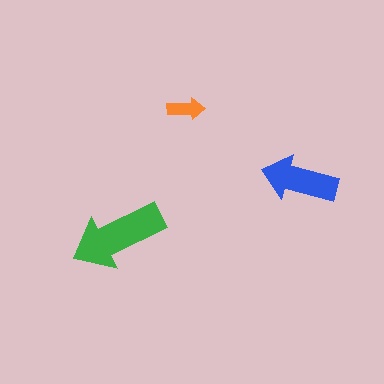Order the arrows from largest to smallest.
the green one, the blue one, the orange one.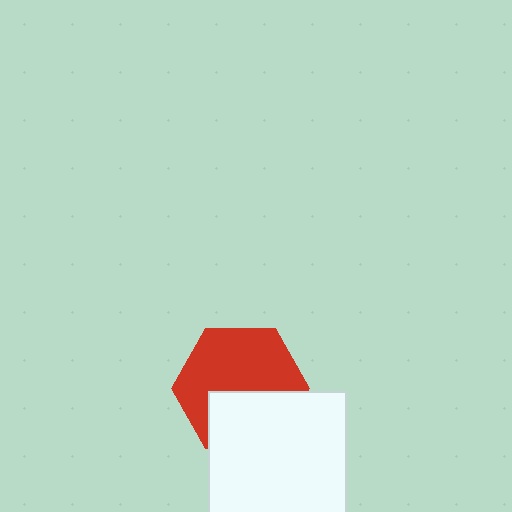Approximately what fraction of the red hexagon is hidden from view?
Roughly 38% of the red hexagon is hidden behind the white rectangle.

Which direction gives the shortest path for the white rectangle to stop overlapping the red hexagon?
Moving down gives the shortest separation.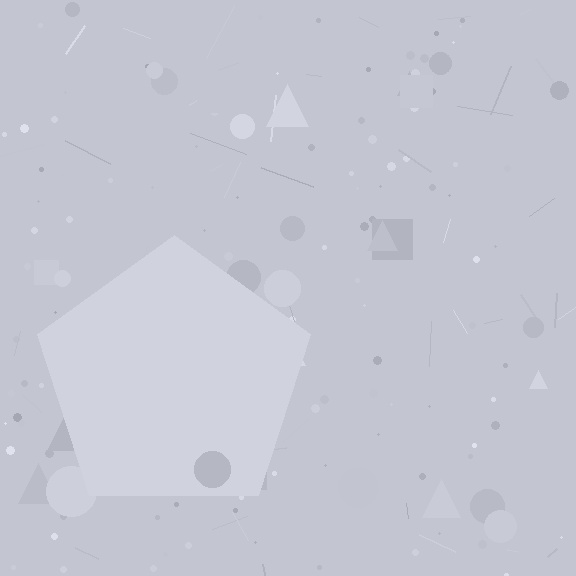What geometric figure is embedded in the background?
A pentagon is embedded in the background.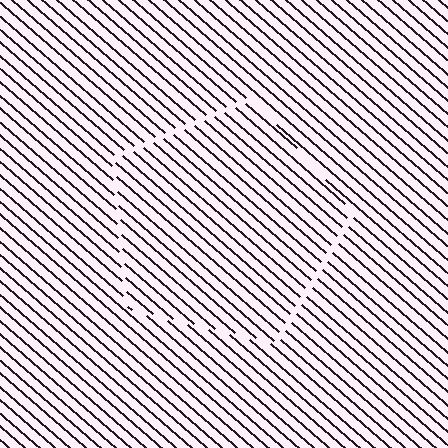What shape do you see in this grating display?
An illusory pentagon. The interior of the shape contains the same grating, shifted by half a period — the contour is defined by the phase discontinuity where line-ends from the inner and outer gratings abut.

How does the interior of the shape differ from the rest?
The interior of the shape contains the same grating, shifted by half a period — the contour is defined by the phase discontinuity where line-ends from the inner and outer gratings abut.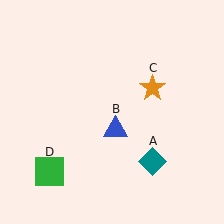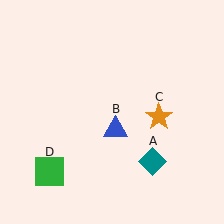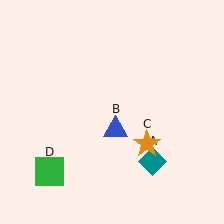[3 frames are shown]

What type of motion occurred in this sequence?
The orange star (object C) rotated clockwise around the center of the scene.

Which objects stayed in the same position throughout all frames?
Teal diamond (object A) and blue triangle (object B) and green square (object D) remained stationary.